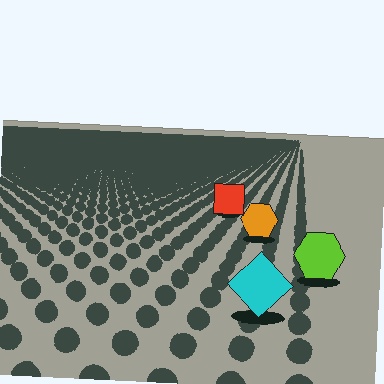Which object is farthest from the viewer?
The red square is farthest from the viewer. It appears smaller and the ground texture around it is denser.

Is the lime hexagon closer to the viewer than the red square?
Yes. The lime hexagon is closer — you can tell from the texture gradient: the ground texture is coarser near it.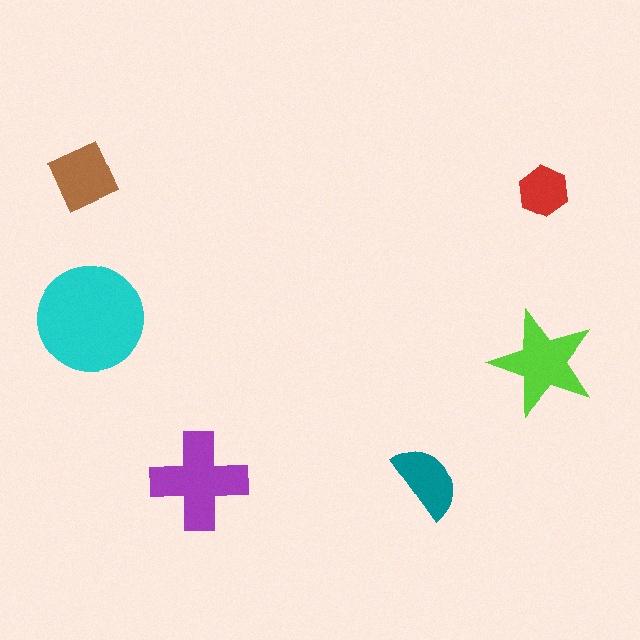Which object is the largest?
The cyan circle.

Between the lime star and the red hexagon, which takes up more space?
The lime star.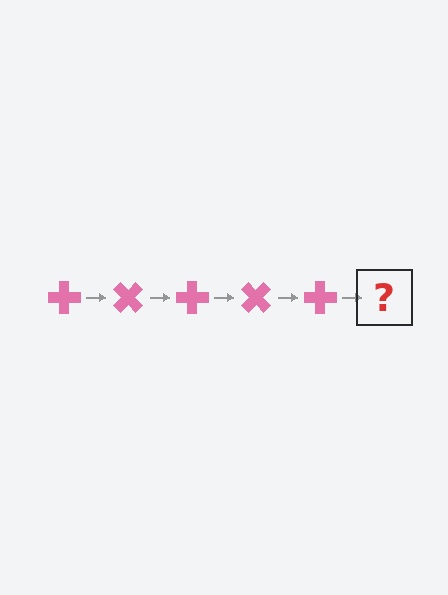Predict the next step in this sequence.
The next step is a pink cross rotated 225 degrees.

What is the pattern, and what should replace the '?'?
The pattern is that the cross rotates 45 degrees each step. The '?' should be a pink cross rotated 225 degrees.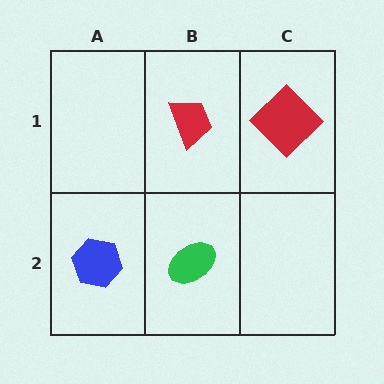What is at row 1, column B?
A red trapezoid.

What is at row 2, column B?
A green ellipse.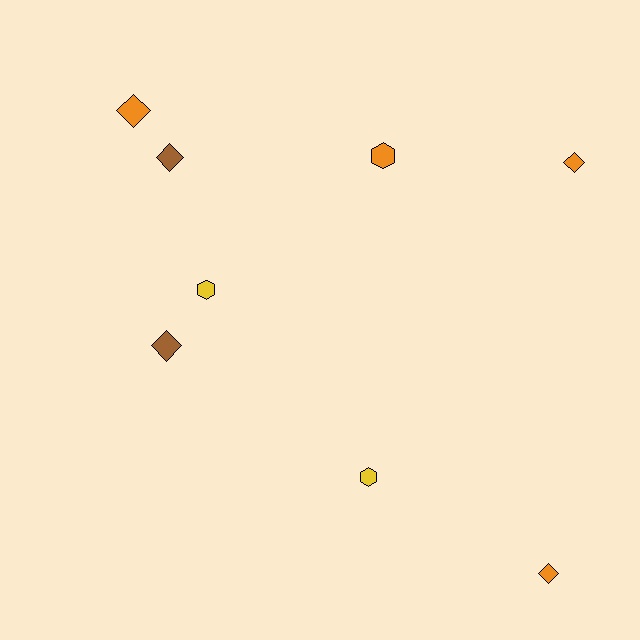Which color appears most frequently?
Orange, with 4 objects.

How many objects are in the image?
There are 8 objects.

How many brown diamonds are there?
There are 2 brown diamonds.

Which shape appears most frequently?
Diamond, with 5 objects.